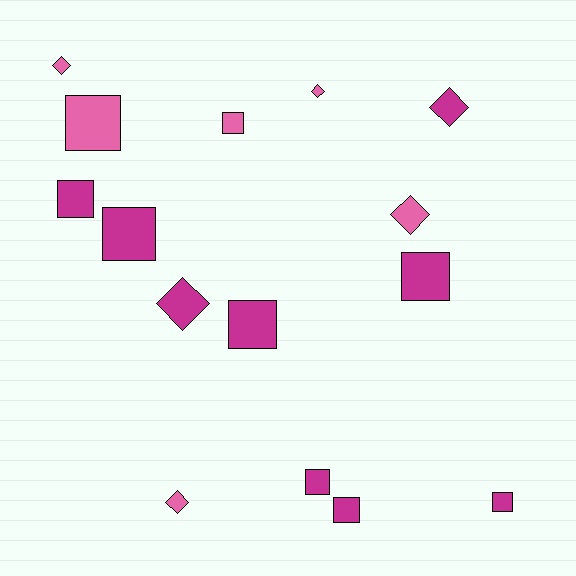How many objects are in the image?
There are 15 objects.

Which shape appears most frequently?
Square, with 9 objects.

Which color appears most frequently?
Magenta, with 9 objects.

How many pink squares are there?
There are 2 pink squares.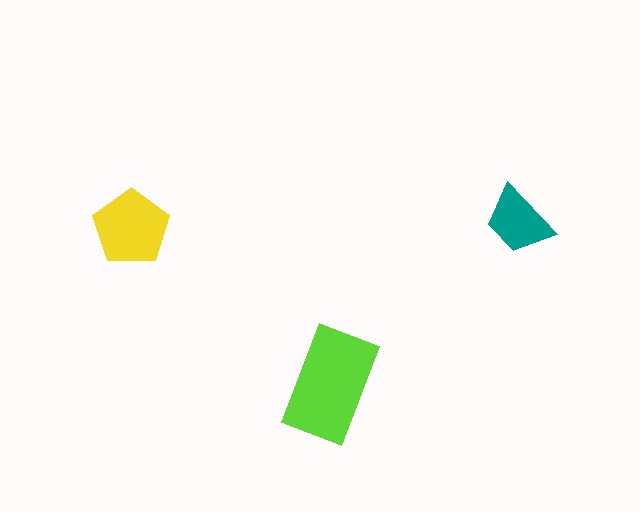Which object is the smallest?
The teal trapezoid.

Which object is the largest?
The lime rectangle.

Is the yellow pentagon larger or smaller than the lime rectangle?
Smaller.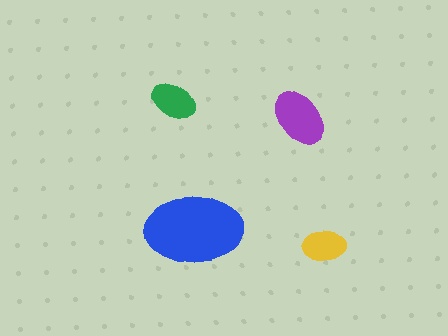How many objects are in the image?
There are 4 objects in the image.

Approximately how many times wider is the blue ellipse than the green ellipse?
About 2 times wider.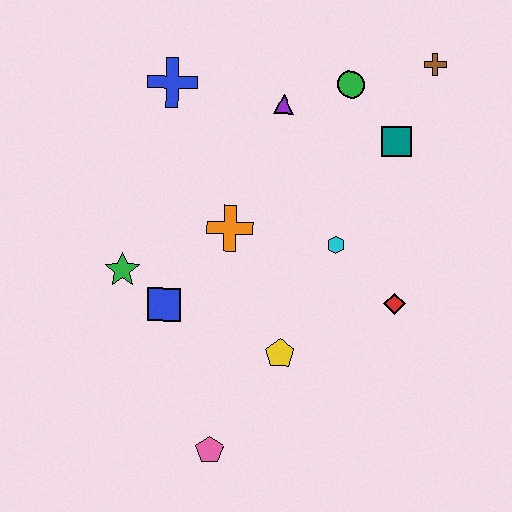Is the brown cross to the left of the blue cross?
No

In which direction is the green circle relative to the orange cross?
The green circle is above the orange cross.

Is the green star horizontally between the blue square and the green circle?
No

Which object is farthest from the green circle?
The pink pentagon is farthest from the green circle.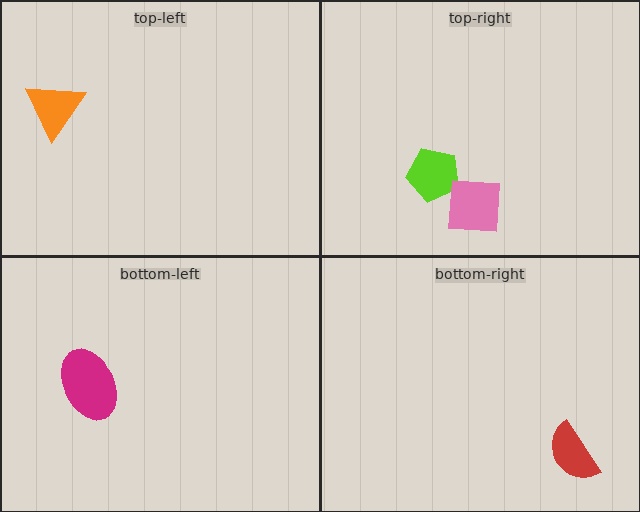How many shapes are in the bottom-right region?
1.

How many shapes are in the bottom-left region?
1.